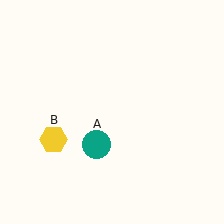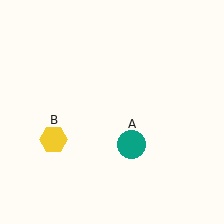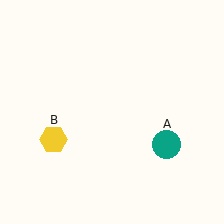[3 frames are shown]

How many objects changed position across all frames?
1 object changed position: teal circle (object A).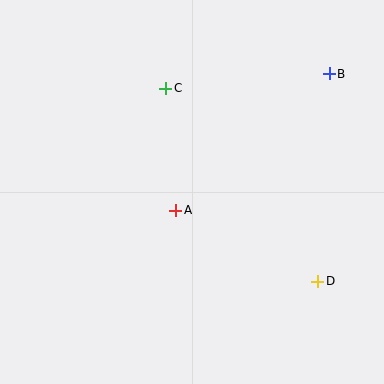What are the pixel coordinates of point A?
Point A is at (176, 210).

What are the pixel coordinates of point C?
Point C is at (166, 88).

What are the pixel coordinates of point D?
Point D is at (318, 281).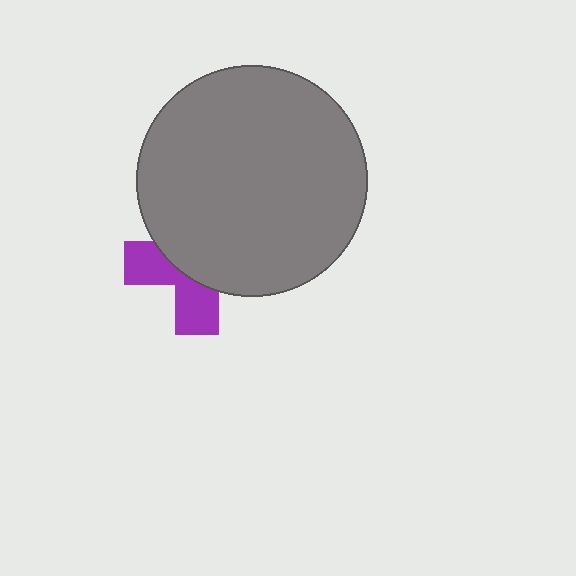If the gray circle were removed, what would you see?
You would see the complete purple cross.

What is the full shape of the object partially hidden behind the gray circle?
The partially hidden object is a purple cross.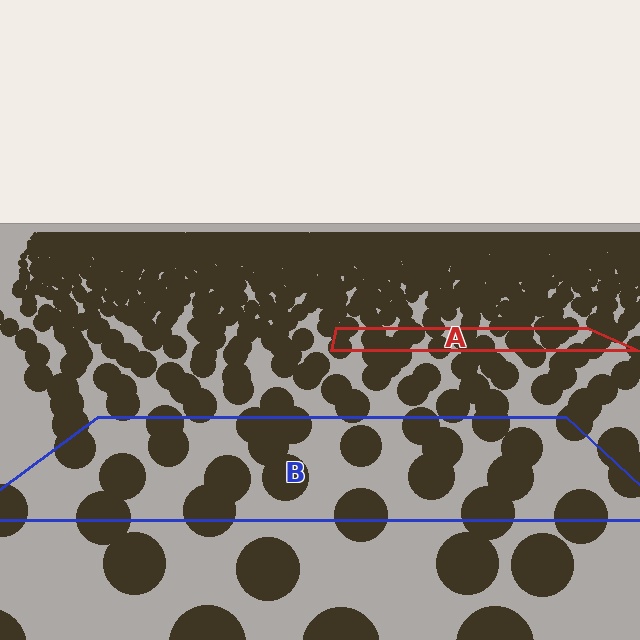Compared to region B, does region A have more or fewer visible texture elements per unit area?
Region A has more texture elements per unit area — they are packed more densely because it is farther away.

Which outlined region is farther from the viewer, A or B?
Region A is farther from the viewer — the texture elements inside it appear smaller and more densely packed.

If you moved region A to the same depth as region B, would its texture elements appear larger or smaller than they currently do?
They would appear larger. At a closer depth, the same texture elements are projected at a bigger on-screen size.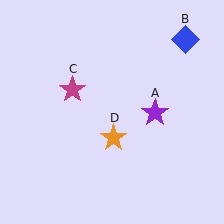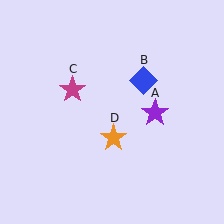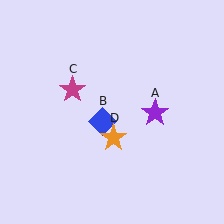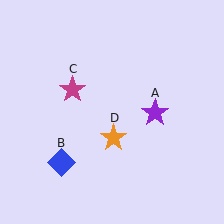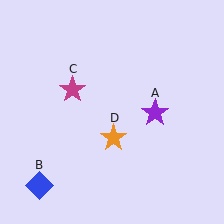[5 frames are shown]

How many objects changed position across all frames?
1 object changed position: blue diamond (object B).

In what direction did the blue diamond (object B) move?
The blue diamond (object B) moved down and to the left.